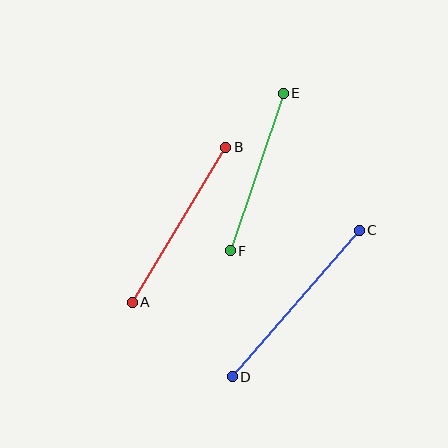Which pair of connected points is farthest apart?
Points C and D are farthest apart.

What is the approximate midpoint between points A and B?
The midpoint is at approximately (179, 225) pixels.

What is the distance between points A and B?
The distance is approximately 181 pixels.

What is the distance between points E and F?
The distance is approximately 166 pixels.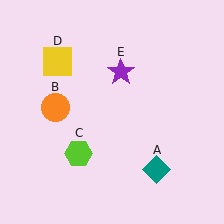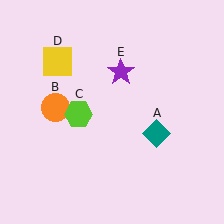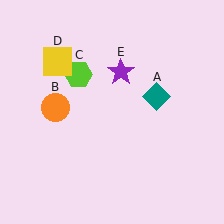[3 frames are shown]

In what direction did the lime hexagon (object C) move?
The lime hexagon (object C) moved up.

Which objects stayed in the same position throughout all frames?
Orange circle (object B) and yellow square (object D) and purple star (object E) remained stationary.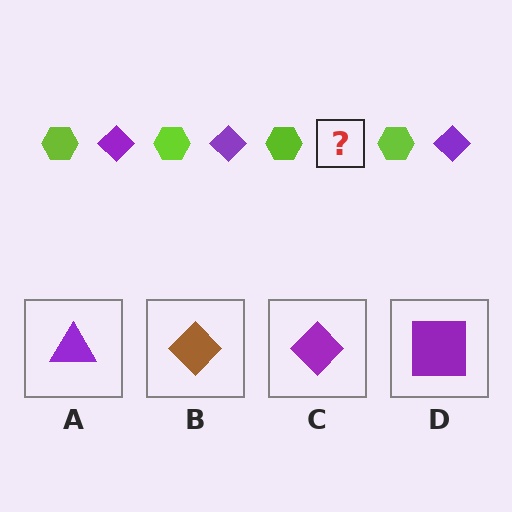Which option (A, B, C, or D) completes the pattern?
C.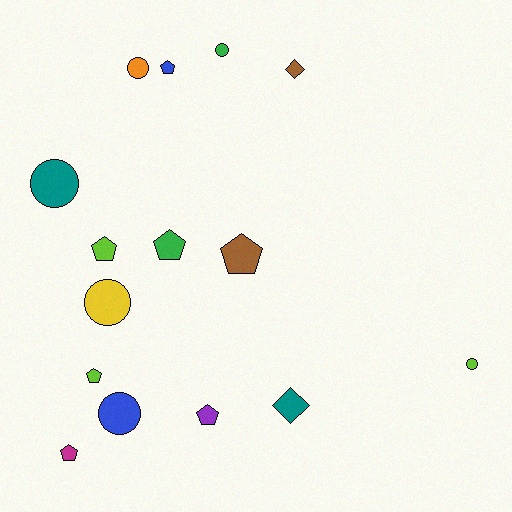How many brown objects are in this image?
There are 2 brown objects.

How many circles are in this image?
There are 6 circles.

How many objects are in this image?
There are 15 objects.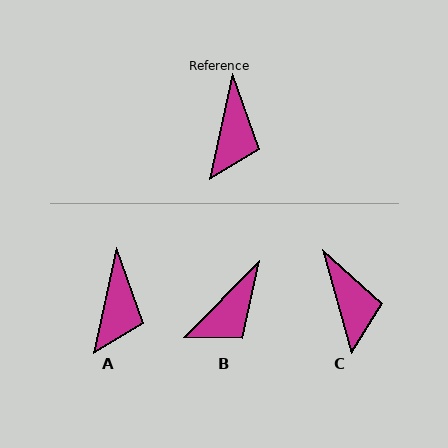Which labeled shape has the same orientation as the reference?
A.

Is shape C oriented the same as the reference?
No, it is off by about 29 degrees.